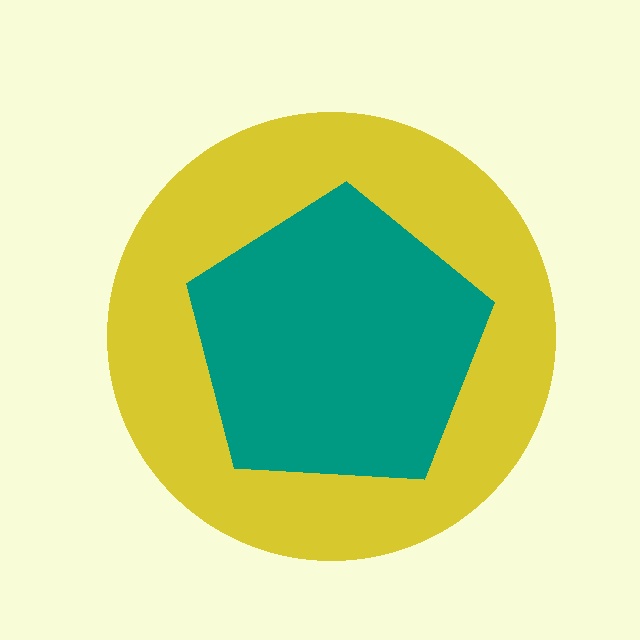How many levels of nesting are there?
2.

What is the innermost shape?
The teal pentagon.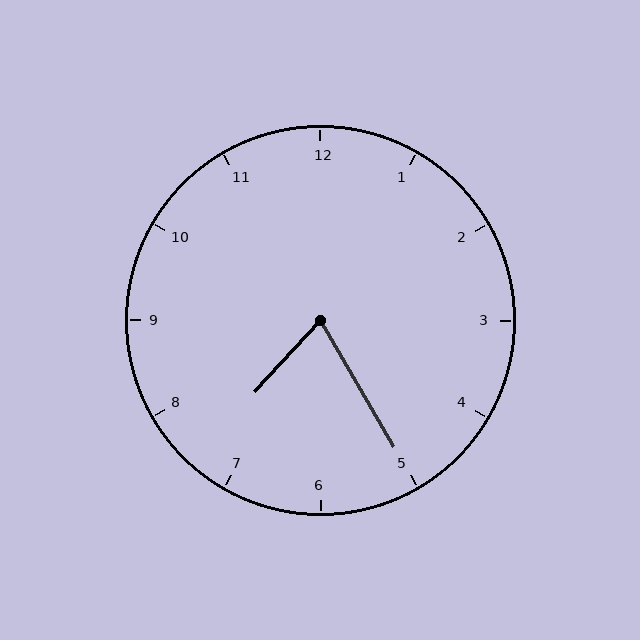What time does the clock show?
7:25.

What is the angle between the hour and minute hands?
Approximately 72 degrees.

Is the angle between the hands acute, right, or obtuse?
It is acute.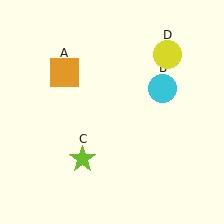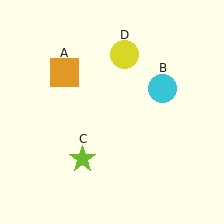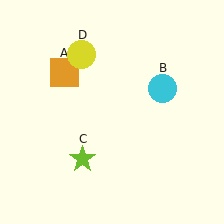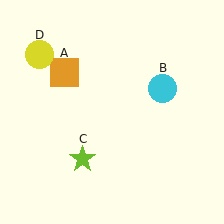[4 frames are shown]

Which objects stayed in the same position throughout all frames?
Orange square (object A) and cyan circle (object B) and lime star (object C) remained stationary.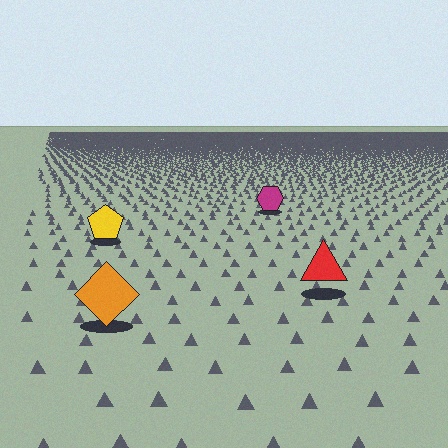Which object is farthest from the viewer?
The magenta hexagon is farthest from the viewer. It appears smaller and the ground texture around it is denser.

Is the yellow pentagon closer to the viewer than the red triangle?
No. The red triangle is closer — you can tell from the texture gradient: the ground texture is coarser near it.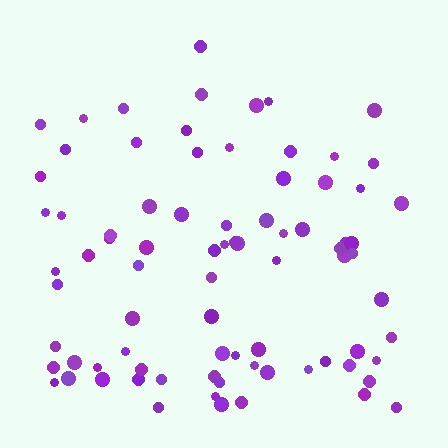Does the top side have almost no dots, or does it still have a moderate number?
Still a moderate number, just noticeably fewer than the bottom.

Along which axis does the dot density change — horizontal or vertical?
Vertical.